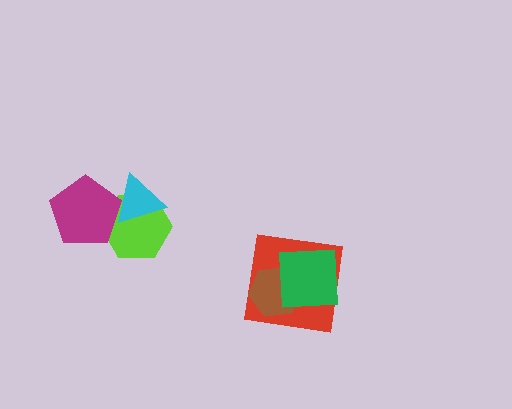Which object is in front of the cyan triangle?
The magenta pentagon is in front of the cyan triangle.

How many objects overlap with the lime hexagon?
2 objects overlap with the lime hexagon.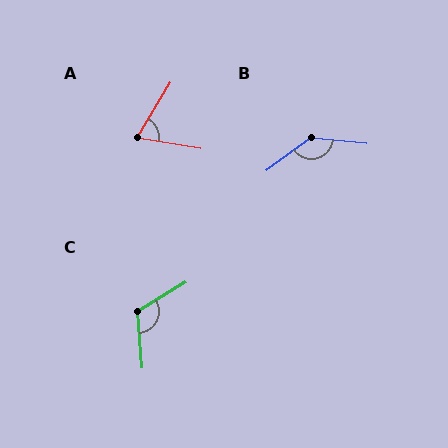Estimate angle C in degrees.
Approximately 116 degrees.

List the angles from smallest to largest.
A (68°), C (116°), B (138°).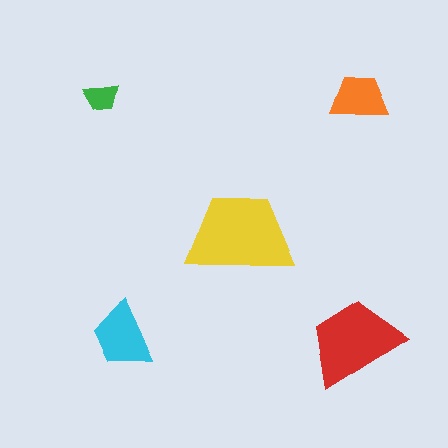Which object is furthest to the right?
The orange trapezoid is rightmost.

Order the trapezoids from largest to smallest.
the yellow one, the red one, the cyan one, the orange one, the green one.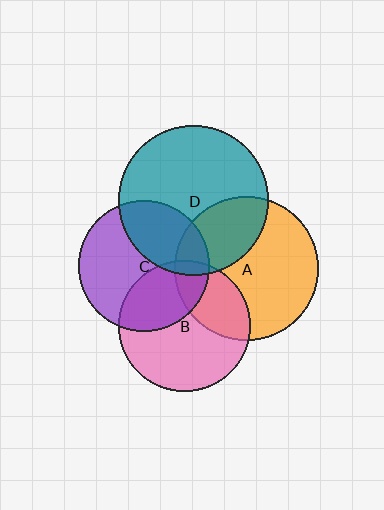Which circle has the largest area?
Circle D (teal).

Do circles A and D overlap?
Yes.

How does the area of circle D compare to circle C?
Approximately 1.3 times.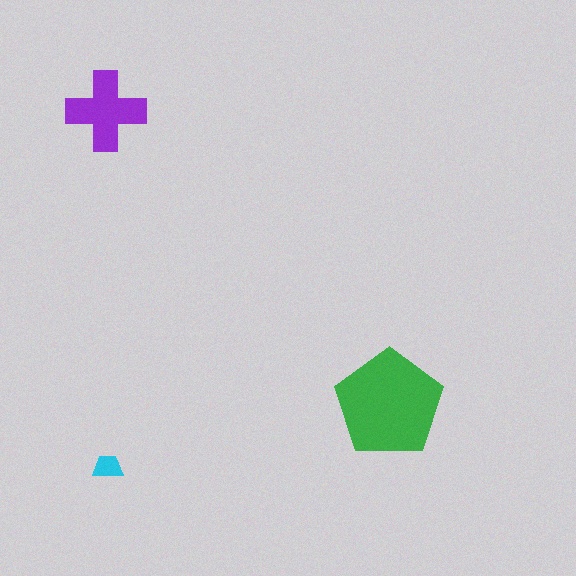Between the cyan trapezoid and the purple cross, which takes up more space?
The purple cross.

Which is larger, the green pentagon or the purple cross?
The green pentagon.